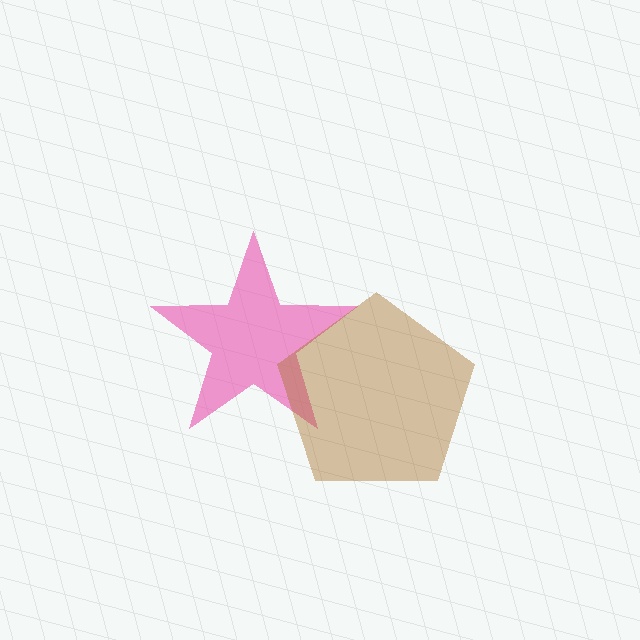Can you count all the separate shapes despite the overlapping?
Yes, there are 2 separate shapes.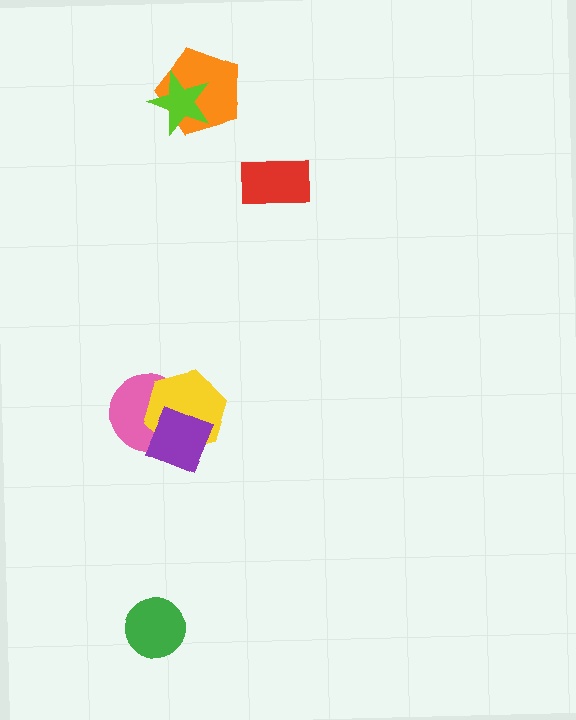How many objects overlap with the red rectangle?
0 objects overlap with the red rectangle.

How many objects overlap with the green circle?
0 objects overlap with the green circle.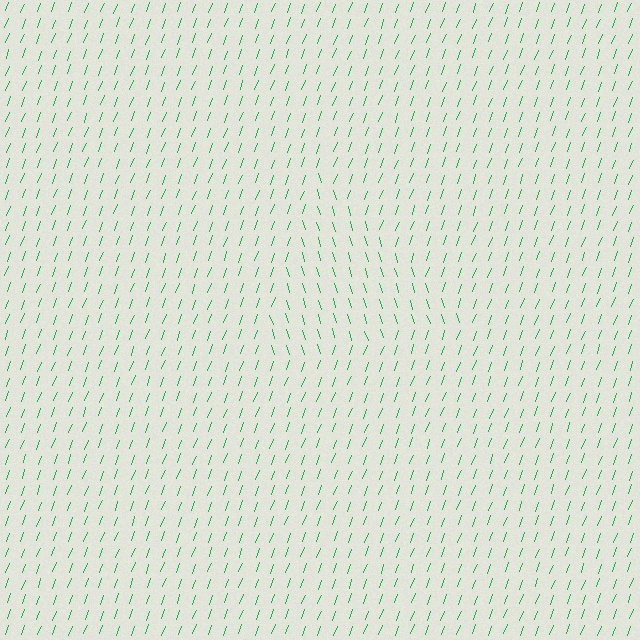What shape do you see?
I see a triangle.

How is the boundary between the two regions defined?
The boundary is defined purely by a change in line orientation (approximately 37 degrees difference). All lines are the same color and thickness.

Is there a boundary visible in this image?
Yes, there is a texture boundary formed by a change in line orientation.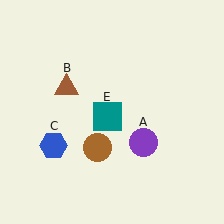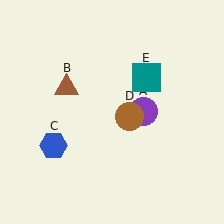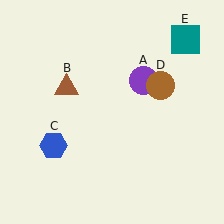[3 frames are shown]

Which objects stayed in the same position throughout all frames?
Brown triangle (object B) and blue hexagon (object C) remained stationary.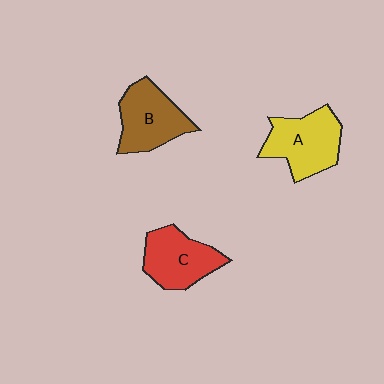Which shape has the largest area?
Shape A (yellow).